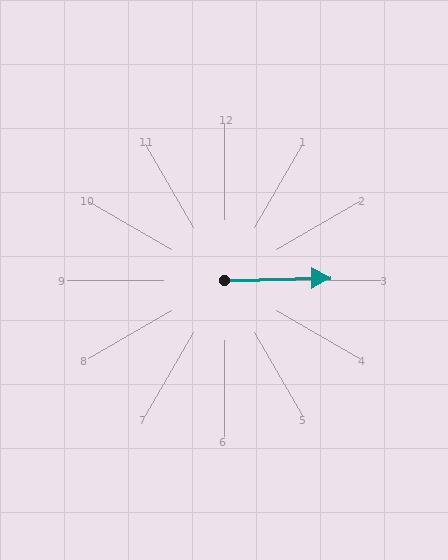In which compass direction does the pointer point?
East.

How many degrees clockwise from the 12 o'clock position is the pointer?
Approximately 89 degrees.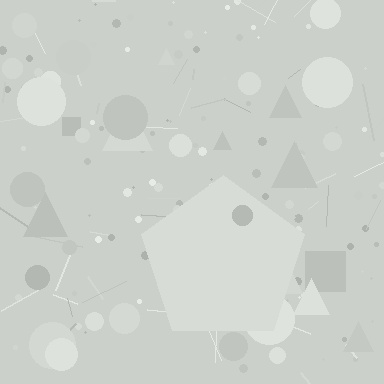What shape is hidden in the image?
A pentagon is hidden in the image.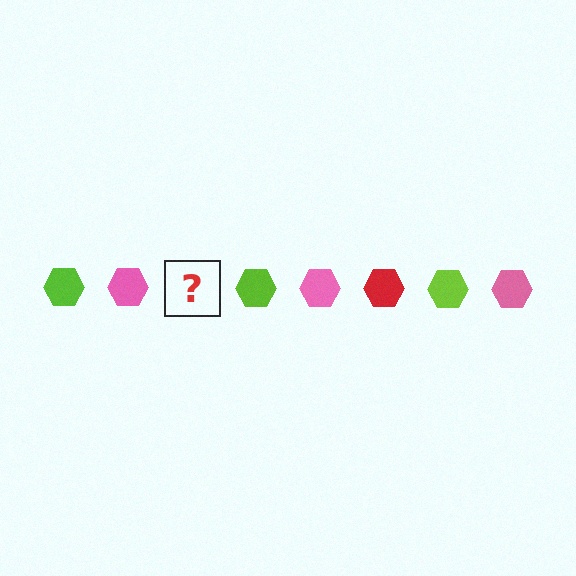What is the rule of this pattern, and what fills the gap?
The rule is that the pattern cycles through lime, pink, red hexagons. The gap should be filled with a red hexagon.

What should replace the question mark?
The question mark should be replaced with a red hexagon.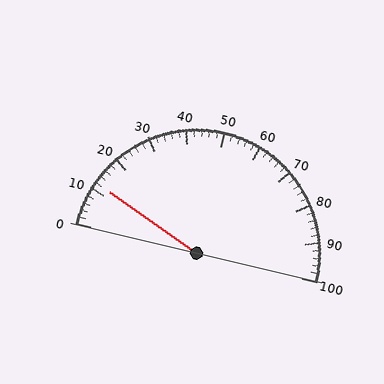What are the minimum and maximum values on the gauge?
The gauge ranges from 0 to 100.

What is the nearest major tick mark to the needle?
The nearest major tick mark is 10.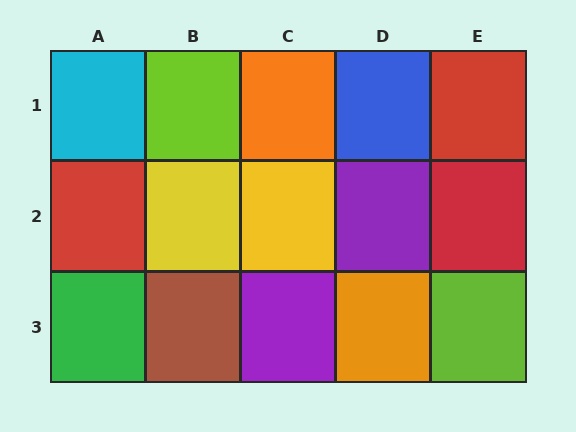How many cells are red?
3 cells are red.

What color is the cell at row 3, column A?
Green.